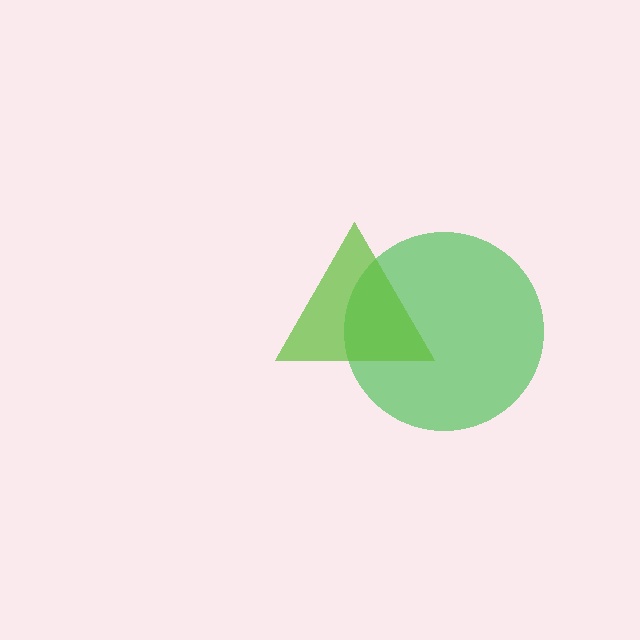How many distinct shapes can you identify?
There are 2 distinct shapes: a green circle, a lime triangle.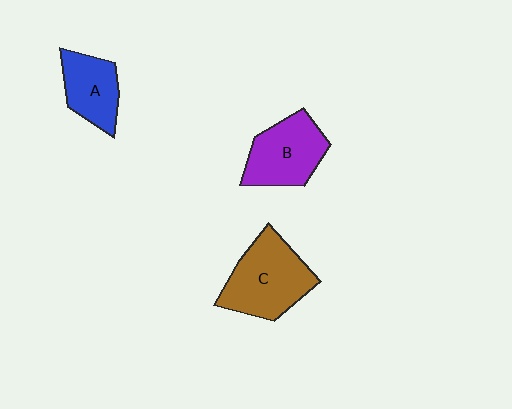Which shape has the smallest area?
Shape A (blue).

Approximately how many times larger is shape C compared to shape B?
Approximately 1.2 times.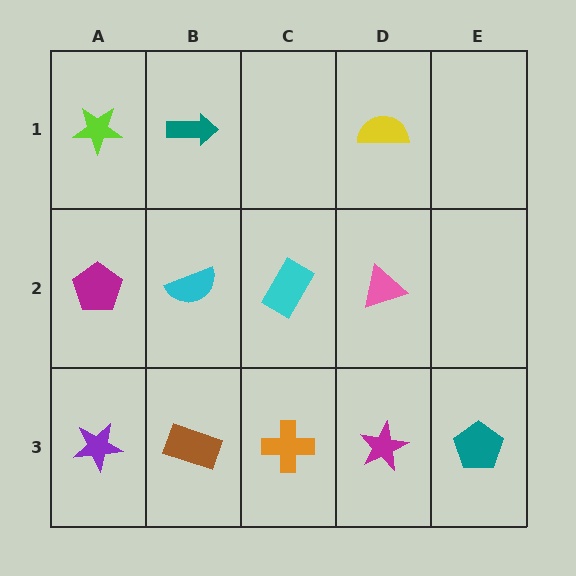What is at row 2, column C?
A cyan rectangle.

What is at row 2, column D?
A pink triangle.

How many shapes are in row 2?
4 shapes.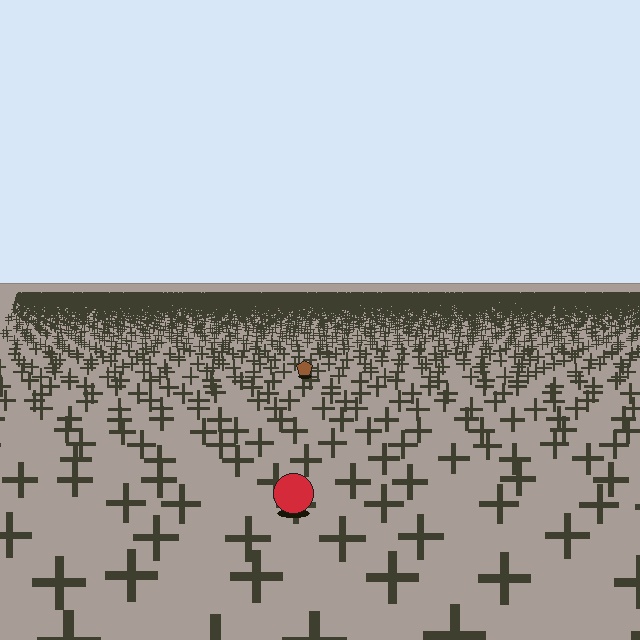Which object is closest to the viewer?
The red circle is closest. The texture marks near it are larger and more spread out.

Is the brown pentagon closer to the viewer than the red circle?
No. The red circle is closer — you can tell from the texture gradient: the ground texture is coarser near it.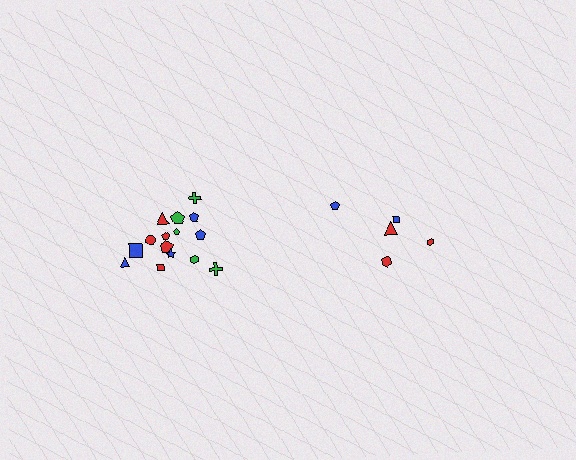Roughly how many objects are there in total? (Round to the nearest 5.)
Roughly 20 objects in total.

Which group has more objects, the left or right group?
The left group.